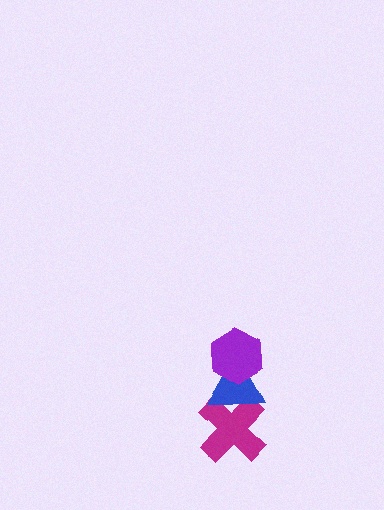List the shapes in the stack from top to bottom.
From top to bottom: the purple hexagon, the blue triangle, the magenta cross.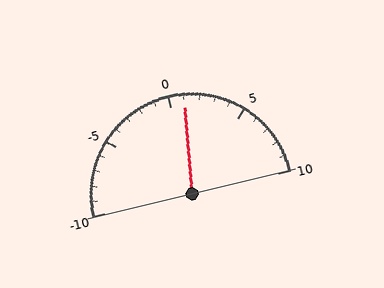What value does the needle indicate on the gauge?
The needle indicates approximately 1.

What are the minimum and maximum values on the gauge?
The gauge ranges from -10 to 10.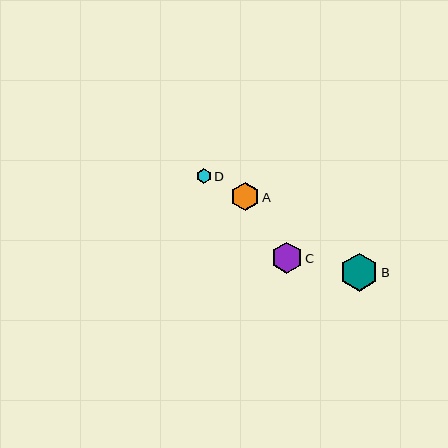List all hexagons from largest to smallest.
From largest to smallest: B, C, A, D.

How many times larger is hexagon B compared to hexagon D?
Hexagon B is approximately 2.5 times the size of hexagon D.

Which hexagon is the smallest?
Hexagon D is the smallest with a size of approximately 15 pixels.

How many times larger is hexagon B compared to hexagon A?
Hexagon B is approximately 1.3 times the size of hexagon A.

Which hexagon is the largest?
Hexagon B is the largest with a size of approximately 38 pixels.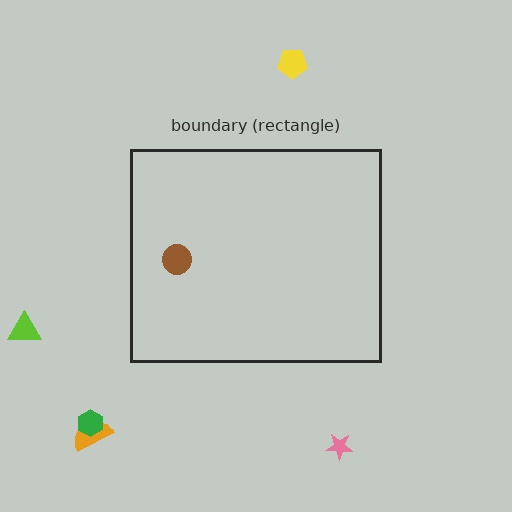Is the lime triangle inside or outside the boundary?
Outside.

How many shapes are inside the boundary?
1 inside, 5 outside.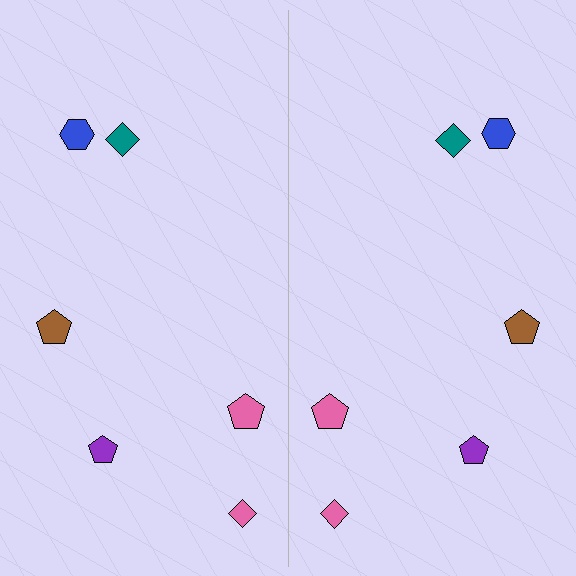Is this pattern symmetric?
Yes, this pattern has bilateral (reflection) symmetry.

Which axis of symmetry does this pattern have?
The pattern has a vertical axis of symmetry running through the center of the image.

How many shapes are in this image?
There are 12 shapes in this image.